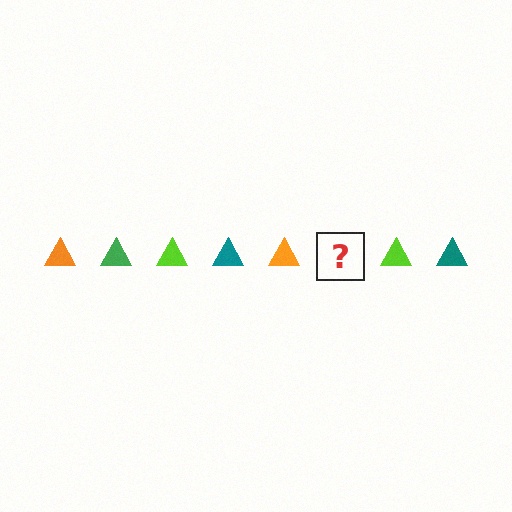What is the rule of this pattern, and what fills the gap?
The rule is that the pattern cycles through orange, green, lime, teal triangles. The gap should be filled with a green triangle.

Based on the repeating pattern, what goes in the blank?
The blank should be a green triangle.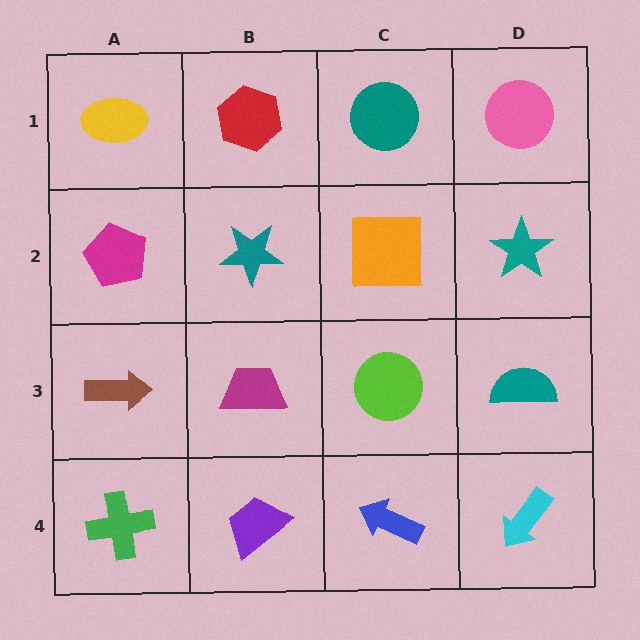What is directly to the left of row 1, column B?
A yellow ellipse.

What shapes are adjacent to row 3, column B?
A teal star (row 2, column B), a purple trapezoid (row 4, column B), a brown arrow (row 3, column A), a lime circle (row 3, column C).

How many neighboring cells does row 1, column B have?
3.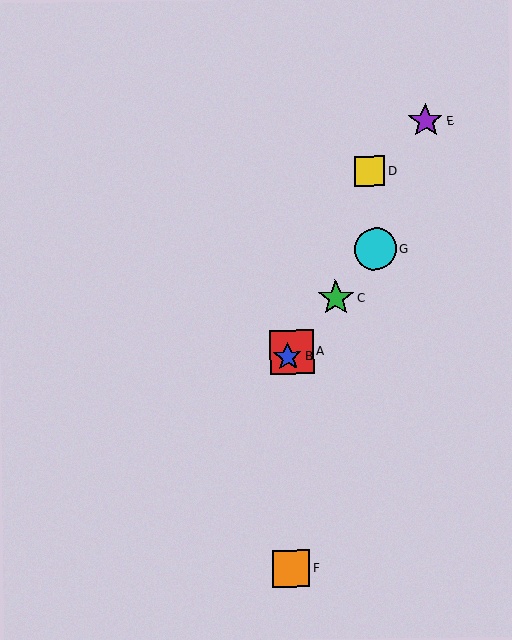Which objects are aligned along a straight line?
Objects A, B, C, G are aligned along a straight line.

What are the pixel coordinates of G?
Object G is at (375, 249).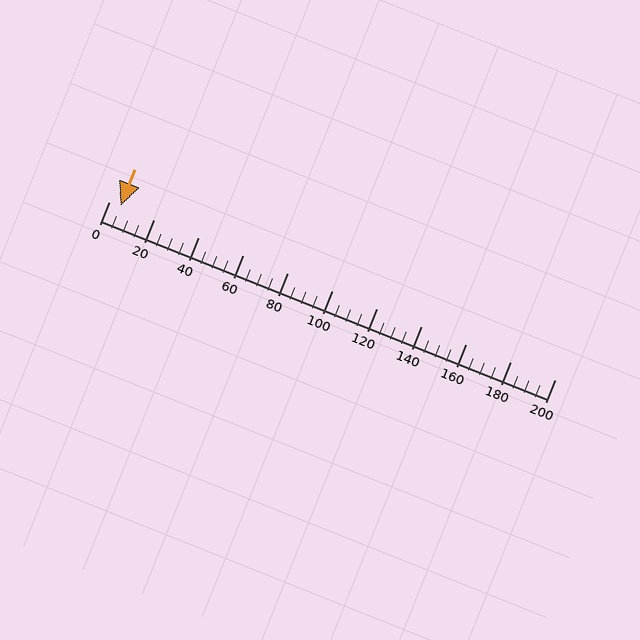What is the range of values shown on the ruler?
The ruler shows values from 0 to 200.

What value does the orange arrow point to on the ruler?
The orange arrow points to approximately 5.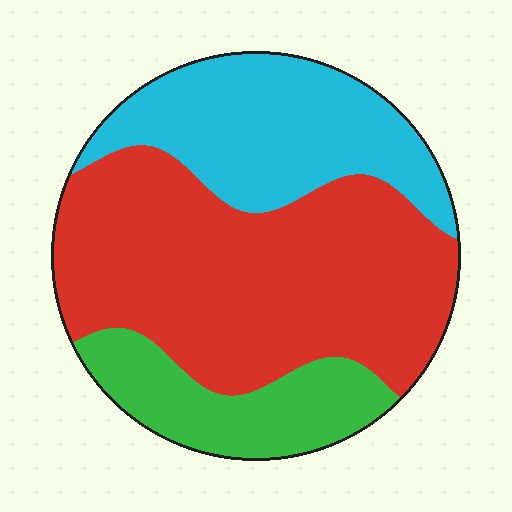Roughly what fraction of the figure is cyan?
Cyan takes up about one quarter (1/4) of the figure.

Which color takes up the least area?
Green, at roughly 15%.